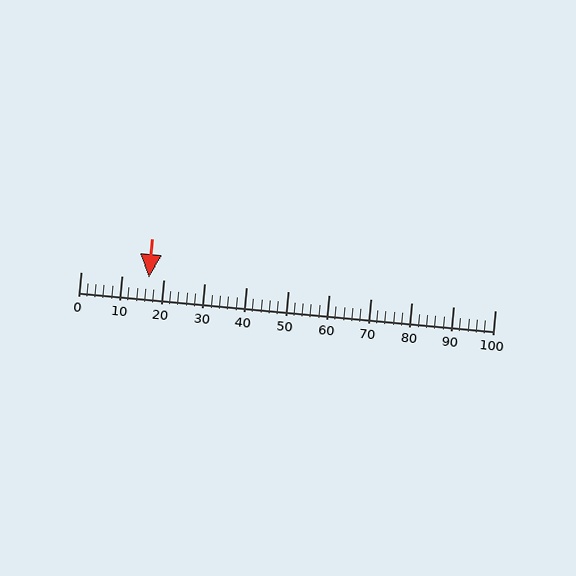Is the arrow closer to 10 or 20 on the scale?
The arrow is closer to 20.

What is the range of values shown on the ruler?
The ruler shows values from 0 to 100.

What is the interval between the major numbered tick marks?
The major tick marks are spaced 10 units apart.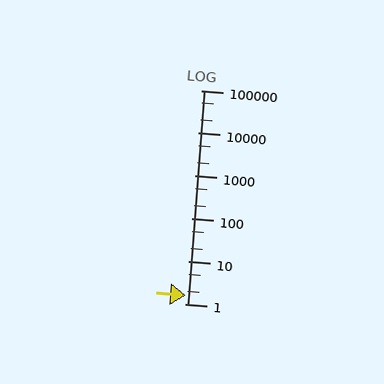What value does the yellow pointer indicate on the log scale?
The pointer indicates approximately 1.6.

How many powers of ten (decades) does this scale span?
The scale spans 5 decades, from 1 to 100000.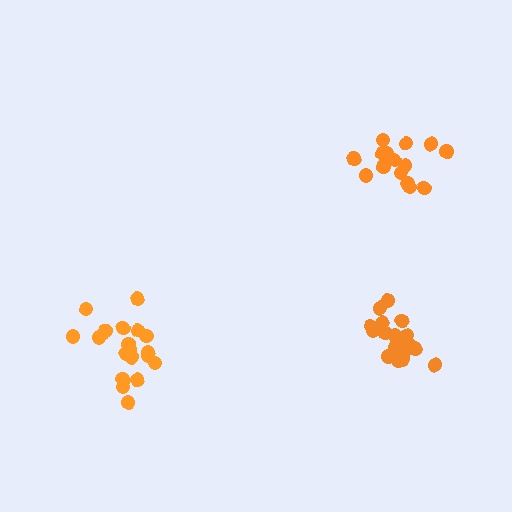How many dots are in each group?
Group 1: 20 dots, Group 2: 15 dots, Group 3: 19 dots (54 total).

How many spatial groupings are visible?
There are 3 spatial groupings.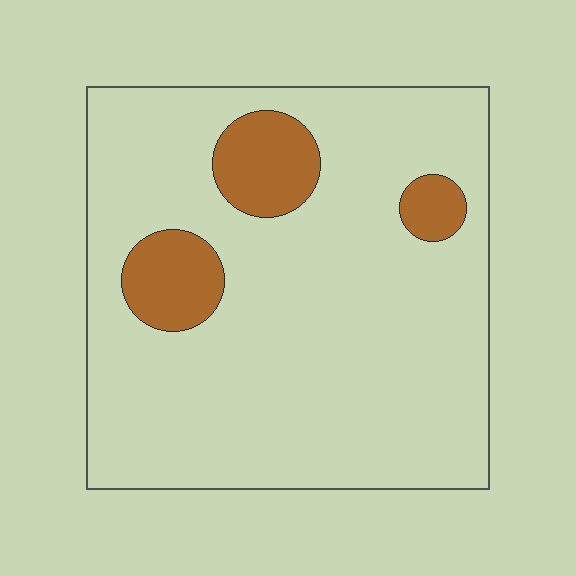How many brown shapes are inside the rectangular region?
3.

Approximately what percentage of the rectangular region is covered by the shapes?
Approximately 15%.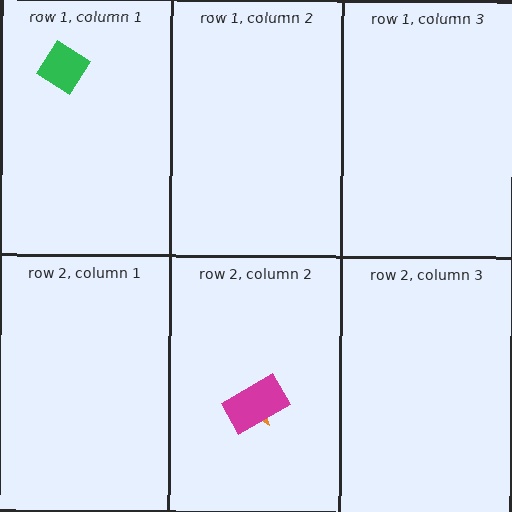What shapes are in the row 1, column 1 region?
The green diamond.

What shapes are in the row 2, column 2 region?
The orange star, the magenta rectangle.